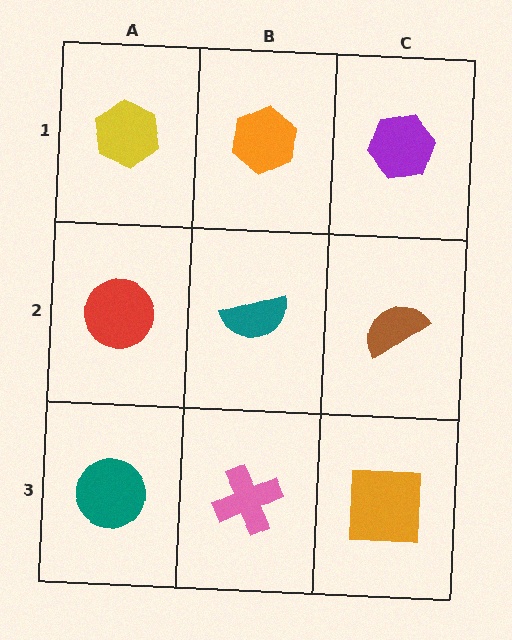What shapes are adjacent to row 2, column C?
A purple hexagon (row 1, column C), an orange square (row 3, column C), a teal semicircle (row 2, column B).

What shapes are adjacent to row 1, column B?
A teal semicircle (row 2, column B), a yellow hexagon (row 1, column A), a purple hexagon (row 1, column C).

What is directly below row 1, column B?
A teal semicircle.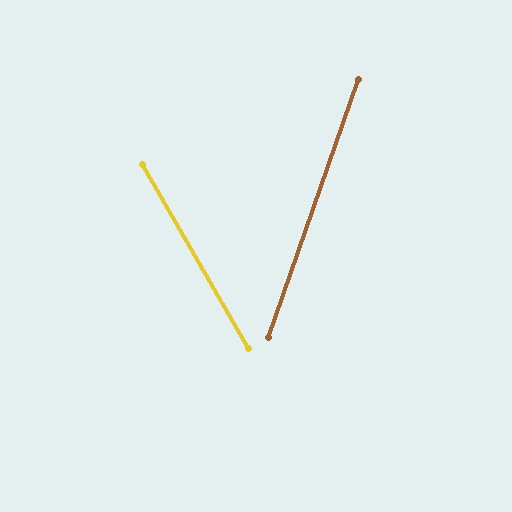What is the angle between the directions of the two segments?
Approximately 49 degrees.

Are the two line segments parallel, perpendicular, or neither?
Neither parallel nor perpendicular — they differ by about 49°.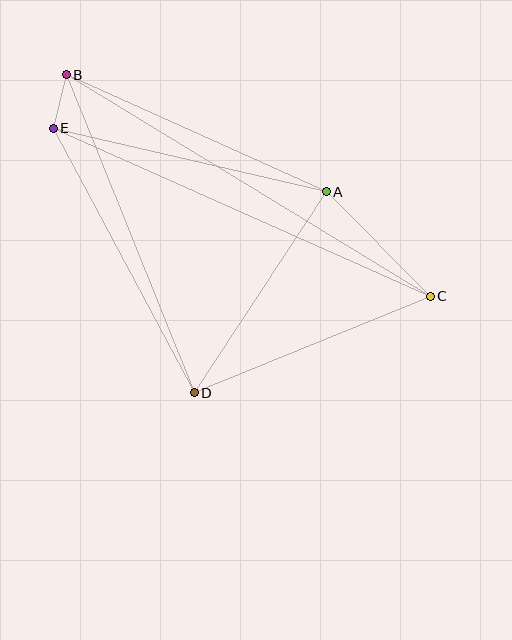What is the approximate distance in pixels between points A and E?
The distance between A and E is approximately 280 pixels.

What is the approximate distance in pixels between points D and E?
The distance between D and E is approximately 300 pixels.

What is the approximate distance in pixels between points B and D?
The distance between B and D is approximately 343 pixels.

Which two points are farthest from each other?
Points B and C are farthest from each other.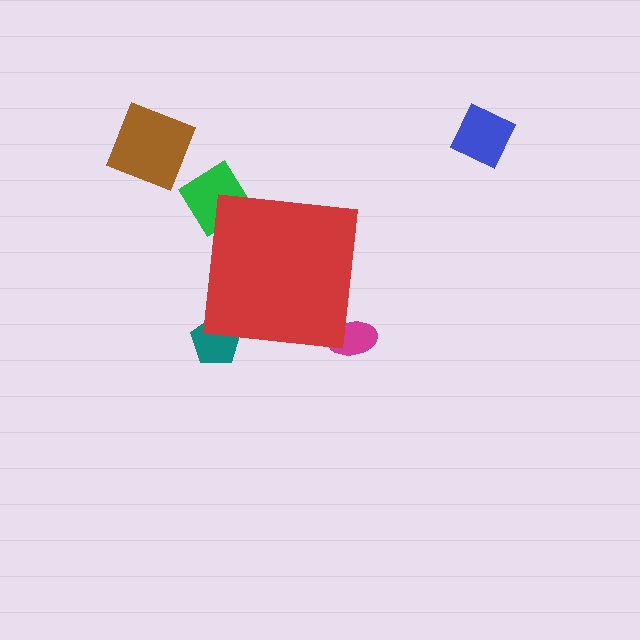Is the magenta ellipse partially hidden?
Yes, the magenta ellipse is partially hidden behind the red square.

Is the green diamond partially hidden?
Yes, the green diamond is partially hidden behind the red square.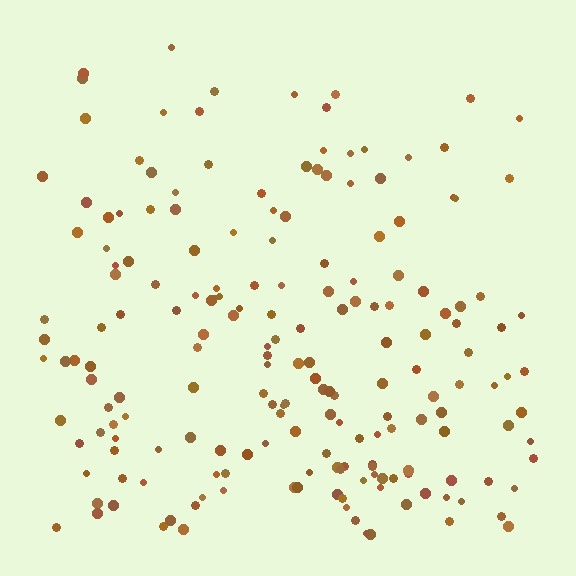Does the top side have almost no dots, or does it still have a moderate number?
Still a moderate number, just noticeably fewer than the bottom.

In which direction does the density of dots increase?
From top to bottom, with the bottom side densest.